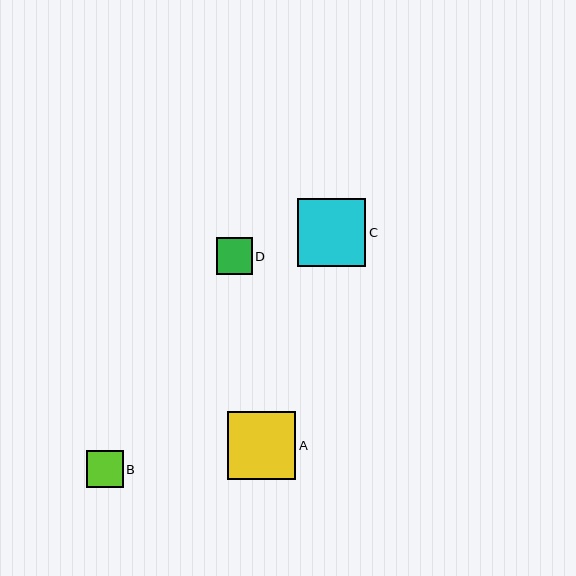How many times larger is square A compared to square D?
Square A is approximately 1.9 times the size of square D.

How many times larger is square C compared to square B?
Square C is approximately 1.8 times the size of square B.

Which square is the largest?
Square C is the largest with a size of approximately 68 pixels.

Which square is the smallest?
Square D is the smallest with a size of approximately 36 pixels.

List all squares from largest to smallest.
From largest to smallest: C, A, B, D.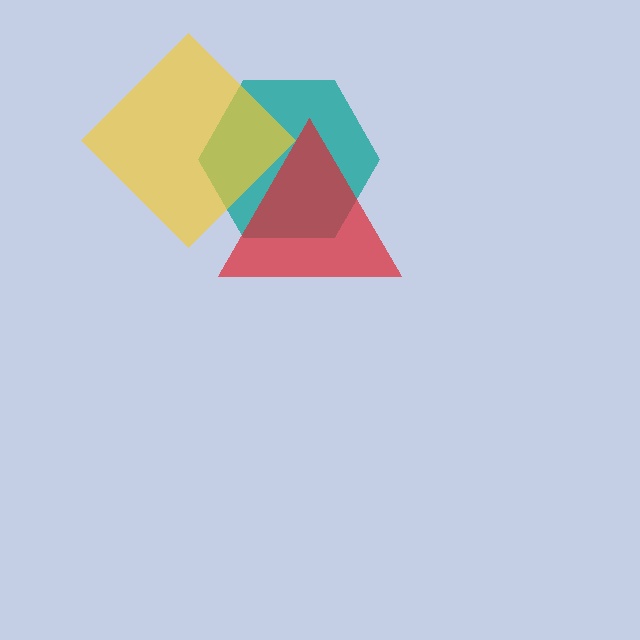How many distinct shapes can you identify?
There are 3 distinct shapes: a teal hexagon, a yellow diamond, a red triangle.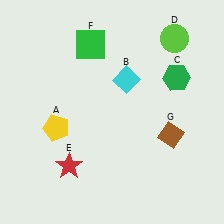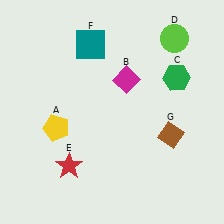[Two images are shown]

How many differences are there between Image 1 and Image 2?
There are 2 differences between the two images.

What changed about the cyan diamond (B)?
In Image 1, B is cyan. In Image 2, it changed to magenta.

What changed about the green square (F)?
In Image 1, F is green. In Image 2, it changed to teal.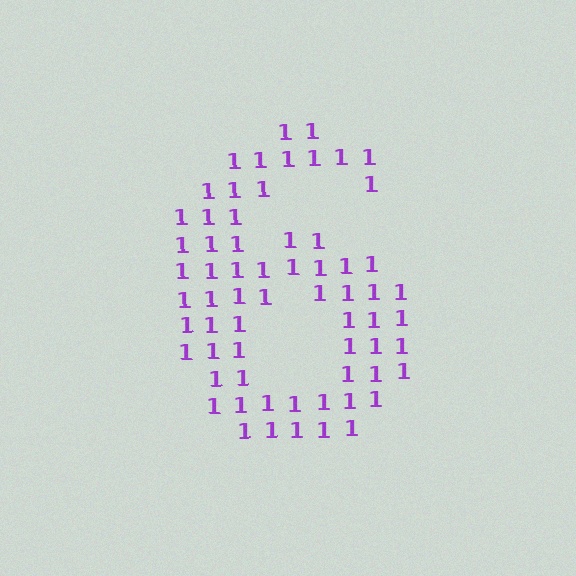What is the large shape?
The large shape is the digit 6.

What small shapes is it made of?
It is made of small digit 1's.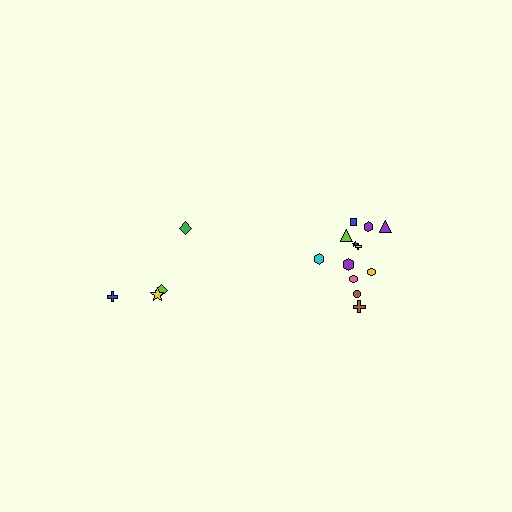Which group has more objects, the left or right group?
The right group.